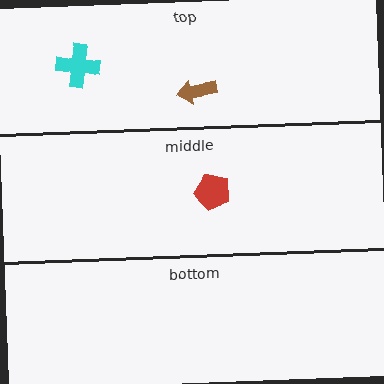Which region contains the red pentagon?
The middle region.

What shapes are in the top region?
The brown arrow, the cyan cross.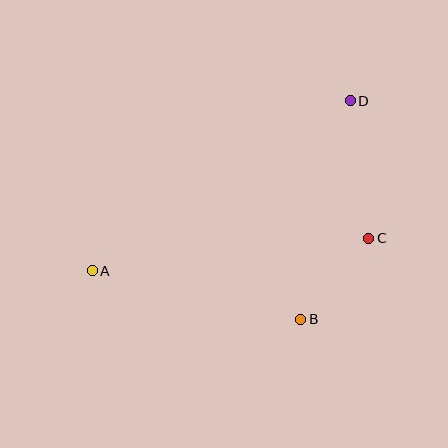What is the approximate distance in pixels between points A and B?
The distance between A and B is approximately 214 pixels.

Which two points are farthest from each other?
Points A and D are farthest from each other.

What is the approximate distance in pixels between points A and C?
The distance between A and C is approximately 278 pixels.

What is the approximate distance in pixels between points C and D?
The distance between C and D is approximately 139 pixels.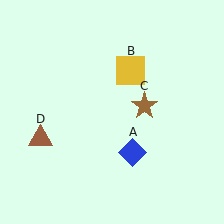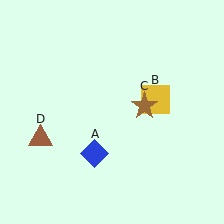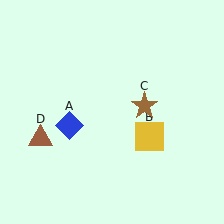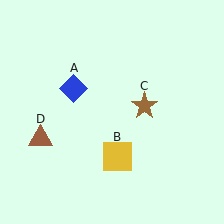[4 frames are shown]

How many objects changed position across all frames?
2 objects changed position: blue diamond (object A), yellow square (object B).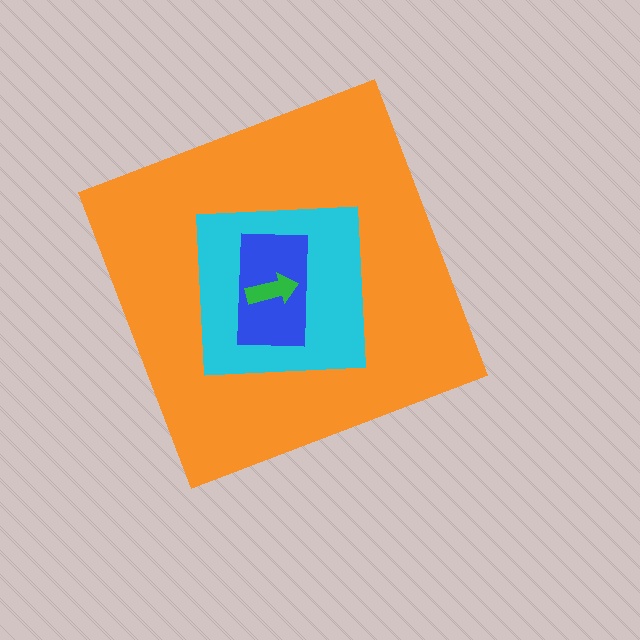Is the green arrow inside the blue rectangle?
Yes.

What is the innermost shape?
The green arrow.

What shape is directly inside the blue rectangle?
The green arrow.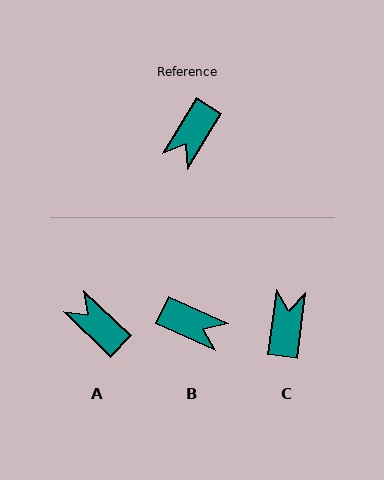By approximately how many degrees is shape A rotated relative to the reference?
Approximately 102 degrees clockwise.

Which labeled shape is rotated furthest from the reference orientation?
C, about 155 degrees away.